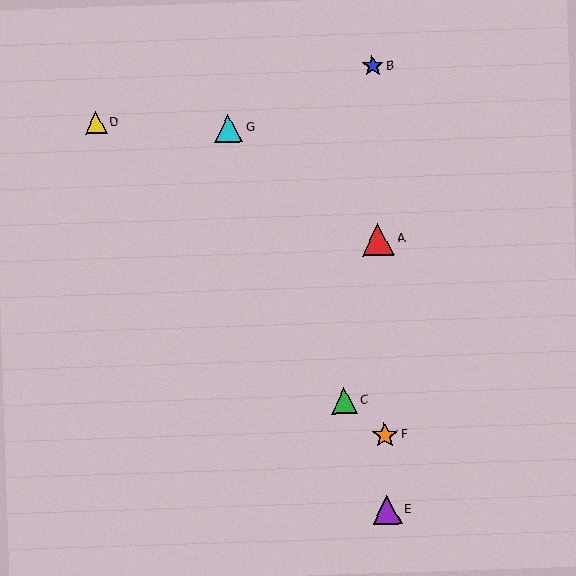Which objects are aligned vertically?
Objects A, B, E, F are aligned vertically.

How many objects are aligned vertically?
4 objects (A, B, E, F) are aligned vertically.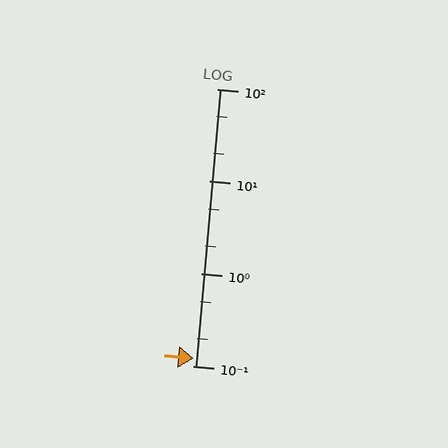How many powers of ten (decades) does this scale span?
The scale spans 3 decades, from 0.1 to 100.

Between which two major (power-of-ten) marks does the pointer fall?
The pointer is between 0.1 and 1.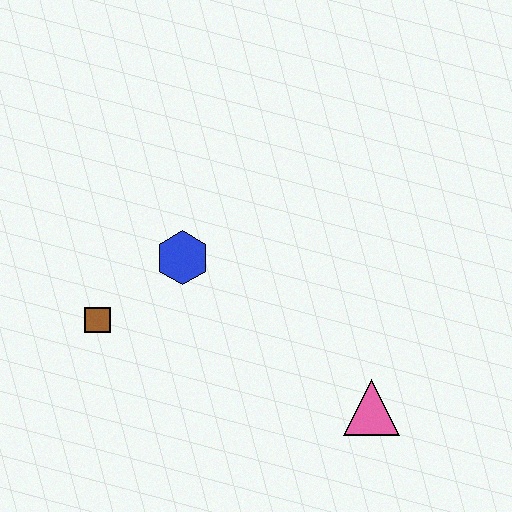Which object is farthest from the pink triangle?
The brown square is farthest from the pink triangle.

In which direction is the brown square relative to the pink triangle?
The brown square is to the left of the pink triangle.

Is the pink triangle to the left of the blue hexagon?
No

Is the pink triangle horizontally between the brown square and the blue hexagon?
No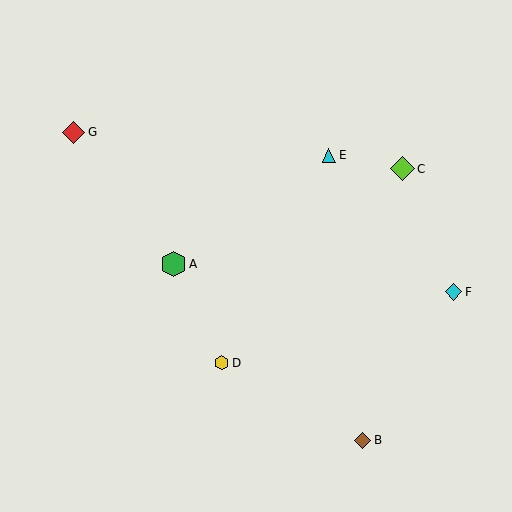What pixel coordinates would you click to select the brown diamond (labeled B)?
Click at (363, 440) to select the brown diamond B.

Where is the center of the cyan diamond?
The center of the cyan diamond is at (453, 292).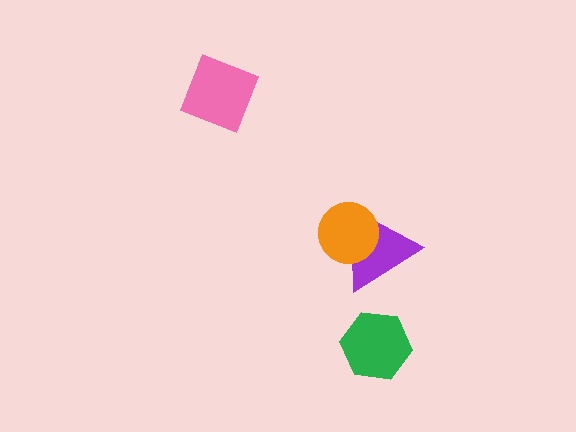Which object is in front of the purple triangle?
The orange circle is in front of the purple triangle.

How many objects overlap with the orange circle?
1 object overlaps with the orange circle.